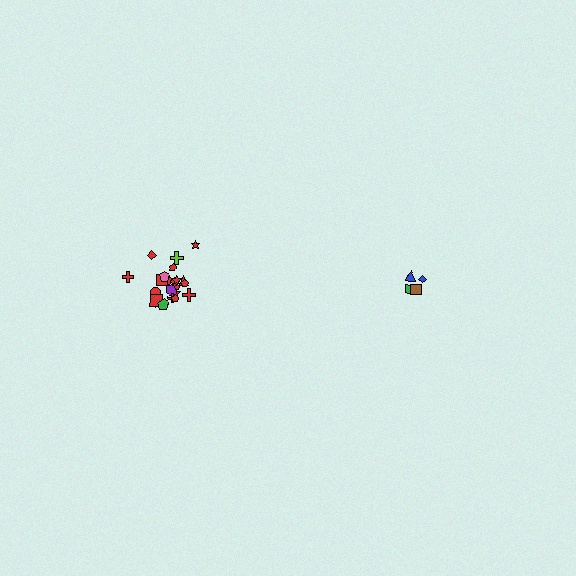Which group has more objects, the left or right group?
The left group.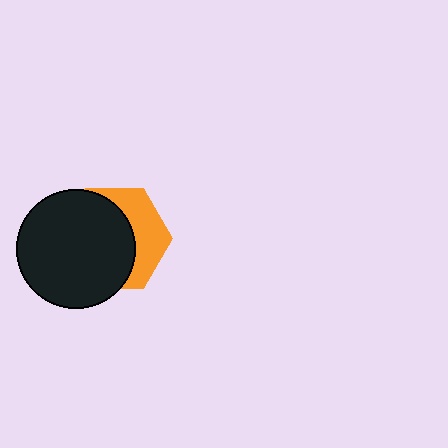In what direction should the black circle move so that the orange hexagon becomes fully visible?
The black circle should move left. That is the shortest direction to clear the overlap and leave the orange hexagon fully visible.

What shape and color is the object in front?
The object in front is a black circle.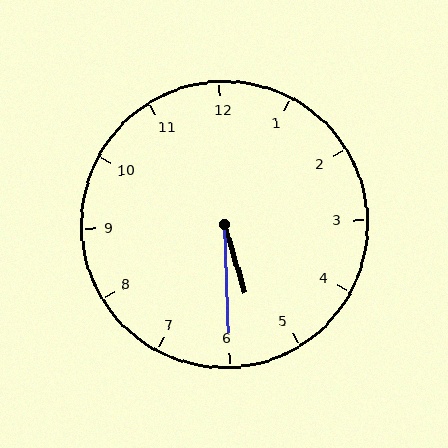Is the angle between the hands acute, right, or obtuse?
It is acute.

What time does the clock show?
5:30.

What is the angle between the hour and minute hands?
Approximately 15 degrees.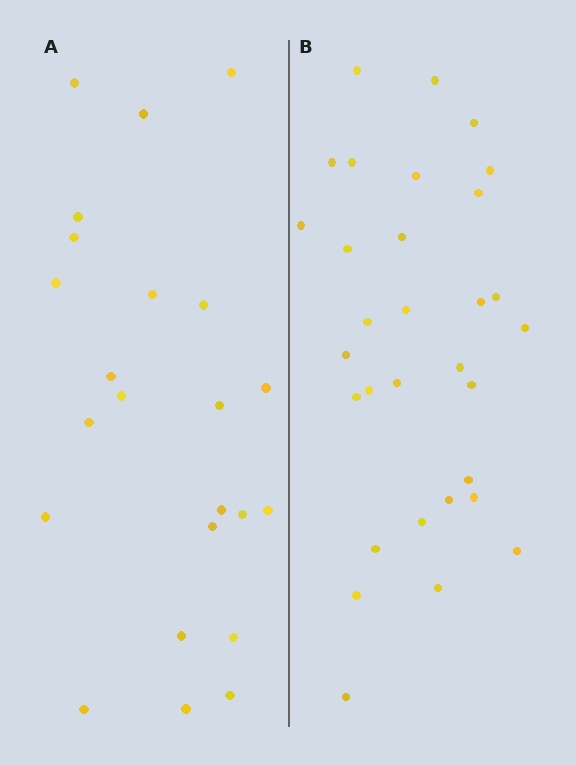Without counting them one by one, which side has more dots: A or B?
Region B (the right region) has more dots.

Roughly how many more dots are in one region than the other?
Region B has roughly 8 or so more dots than region A.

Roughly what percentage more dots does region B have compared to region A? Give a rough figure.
About 35% more.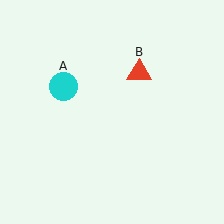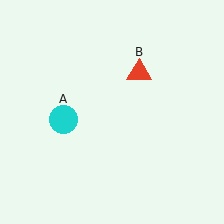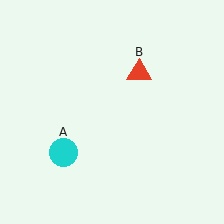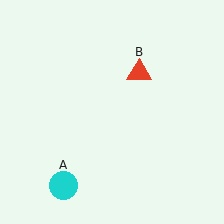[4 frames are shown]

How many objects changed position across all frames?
1 object changed position: cyan circle (object A).